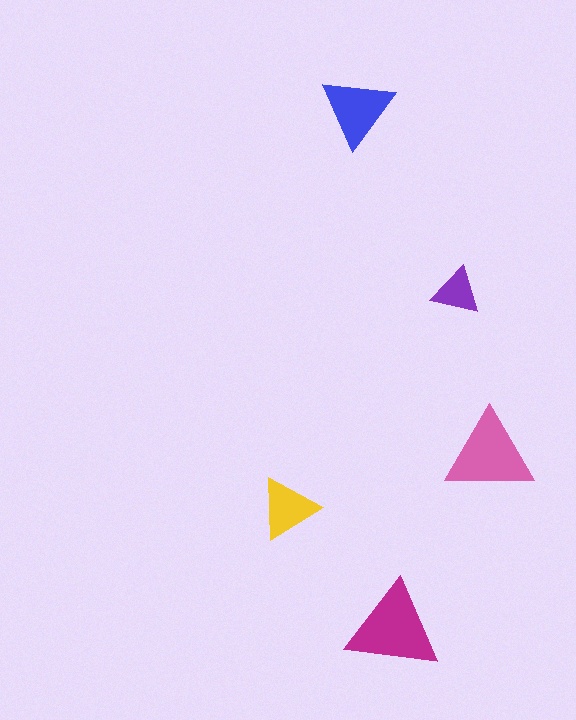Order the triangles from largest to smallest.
the magenta one, the pink one, the blue one, the yellow one, the purple one.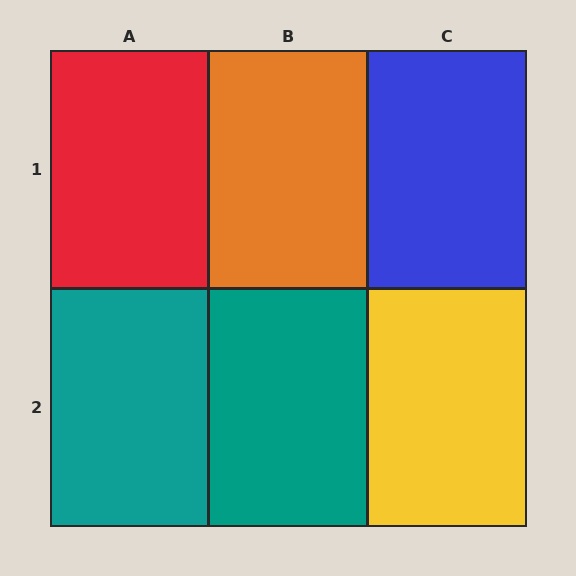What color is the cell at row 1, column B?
Orange.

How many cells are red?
1 cell is red.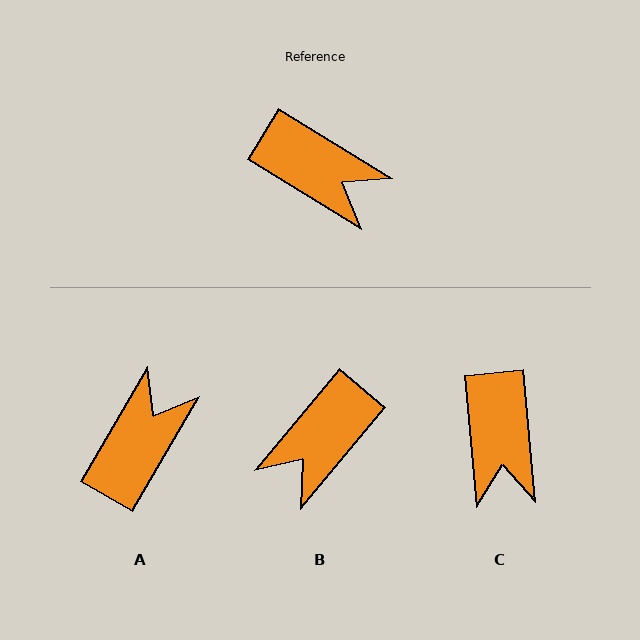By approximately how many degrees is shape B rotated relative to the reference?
Approximately 98 degrees clockwise.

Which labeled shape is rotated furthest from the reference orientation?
B, about 98 degrees away.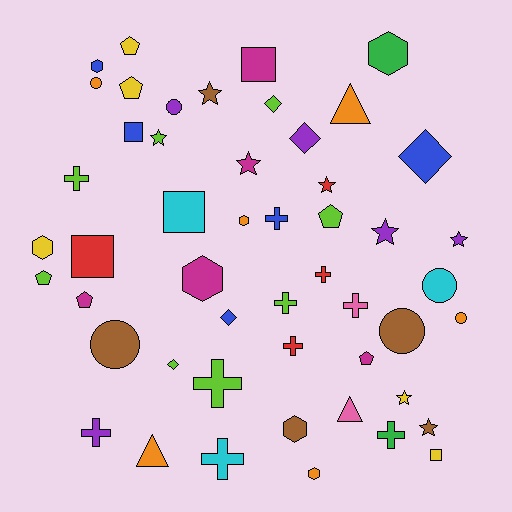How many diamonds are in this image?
There are 5 diamonds.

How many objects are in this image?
There are 50 objects.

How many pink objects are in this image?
There are 2 pink objects.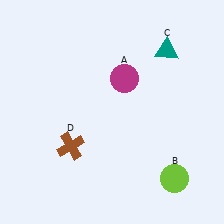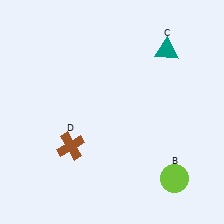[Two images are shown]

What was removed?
The magenta circle (A) was removed in Image 2.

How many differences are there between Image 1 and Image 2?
There is 1 difference between the two images.